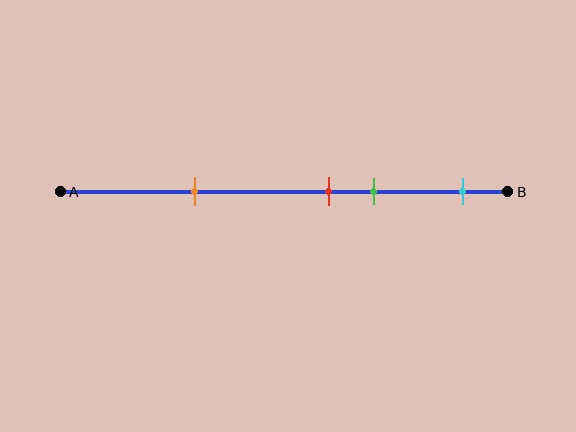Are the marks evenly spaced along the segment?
No, the marks are not evenly spaced.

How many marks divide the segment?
There are 4 marks dividing the segment.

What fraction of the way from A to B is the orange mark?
The orange mark is approximately 30% (0.3) of the way from A to B.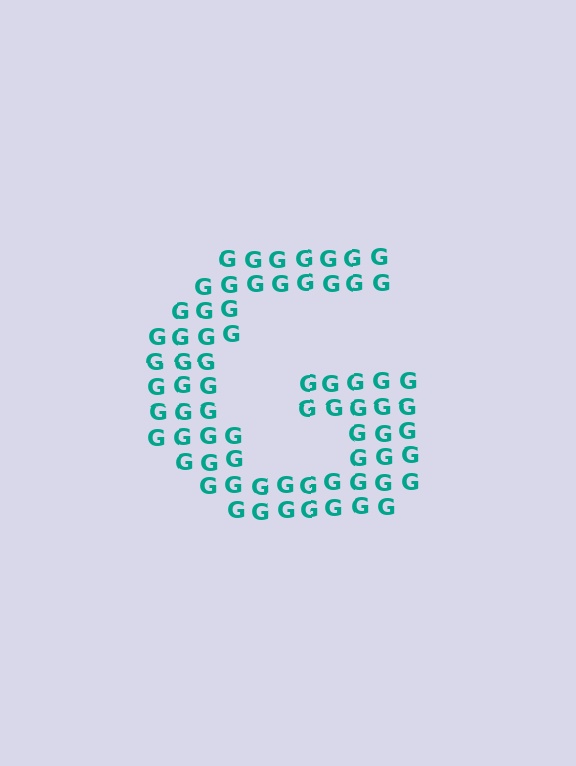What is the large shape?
The large shape is the letter G.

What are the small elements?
The small elements are letter G's.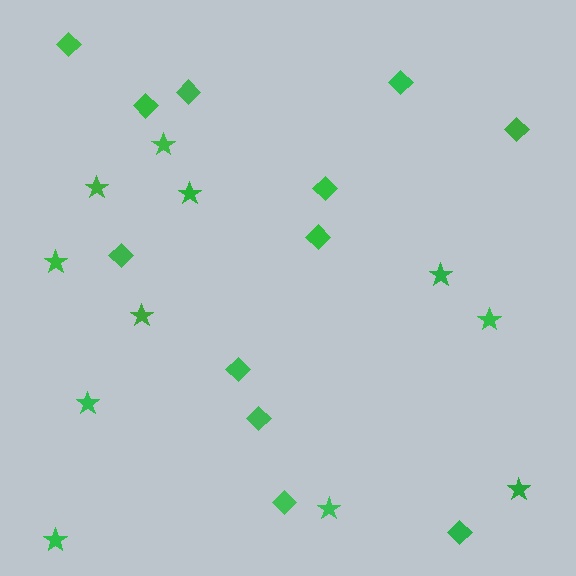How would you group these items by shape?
There are 2 groups: one group of diamonds (12) and one group of stars (11).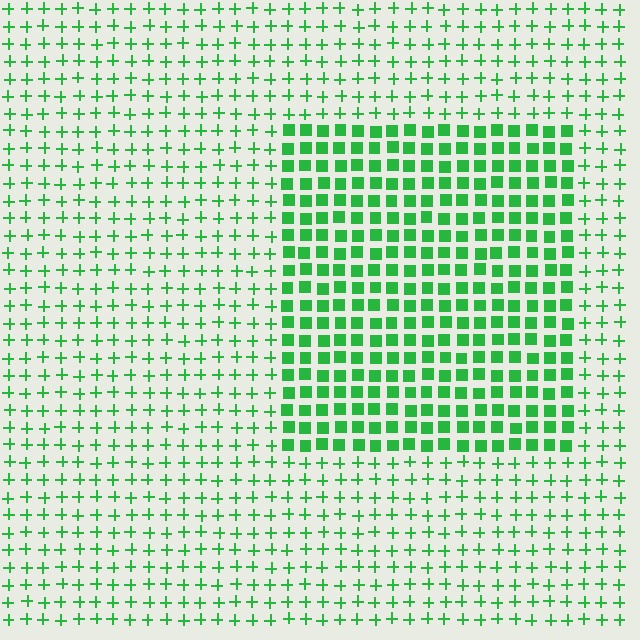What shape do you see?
I see a rectangle.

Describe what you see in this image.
The image is filled with small green elements arranged in a uniform grid. A rectangle-shaped region contains squares, while the surrounding area contains plus signs. The boundary is defined purely by the change in element shape.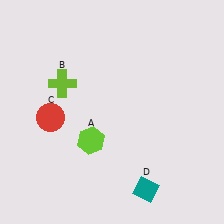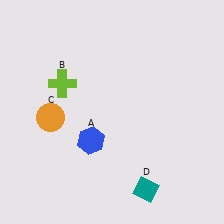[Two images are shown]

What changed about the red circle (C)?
In Image 1, C is red. In Image 2, it changed to orange.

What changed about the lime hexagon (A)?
In Image 1, A is lime. In Image 2, it changed to blue.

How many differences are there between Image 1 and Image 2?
There are 2 differences between the two images.